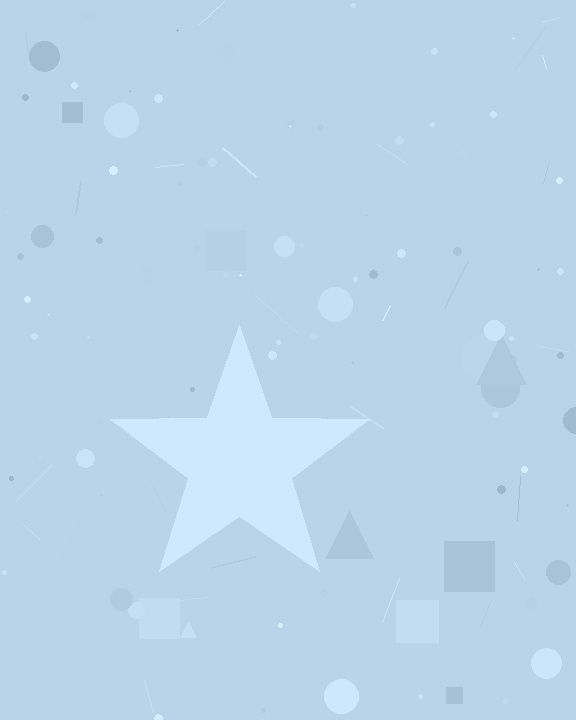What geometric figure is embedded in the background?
A star is embedded in the background.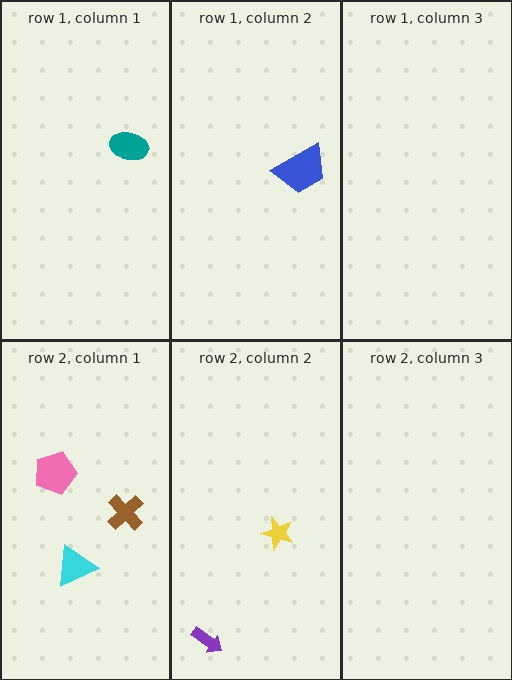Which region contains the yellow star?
The row 2, column 2 region.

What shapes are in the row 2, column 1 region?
The cyan triangle, the pink pentagon, the brown cross.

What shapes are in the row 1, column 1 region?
The teal ellipse.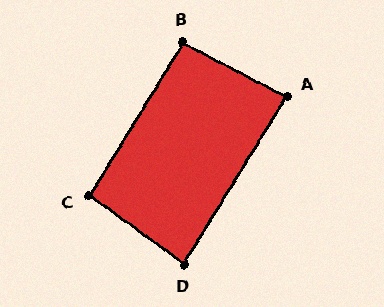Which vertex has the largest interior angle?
B, at approximately 94 degrees.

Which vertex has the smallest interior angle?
D, at approximately 86 degrees.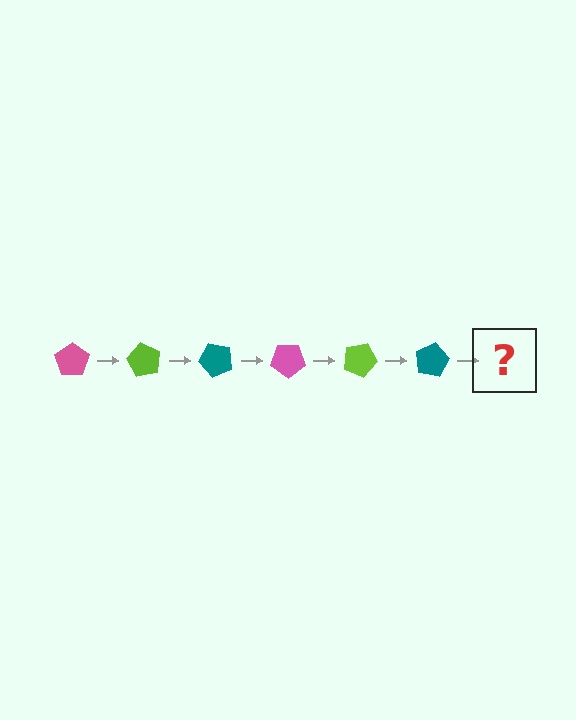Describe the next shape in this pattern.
It should be a pink pentagon, rotated 360 degrees from the start.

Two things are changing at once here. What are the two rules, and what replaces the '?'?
The two rules are that it rotates 60 degrees each step and the color cycles through pink, lime, and teal. The '?' should be a pink pentagon, rotated 360 degrees from the start.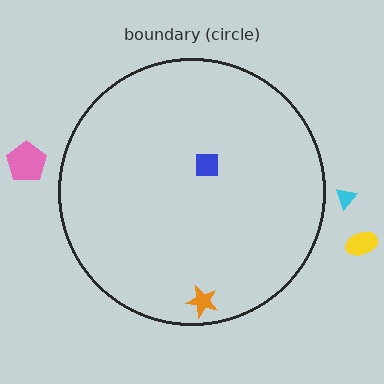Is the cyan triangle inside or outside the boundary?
Outside.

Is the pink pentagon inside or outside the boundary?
Outside.